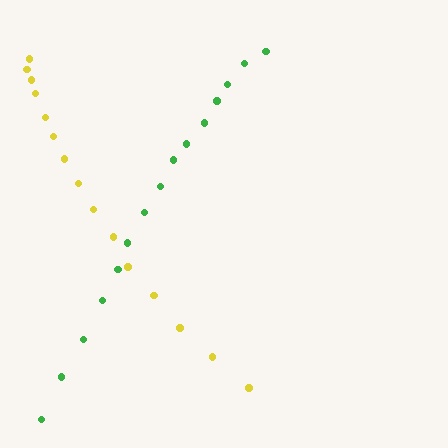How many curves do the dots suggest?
There are 2 distinct paths.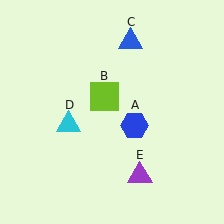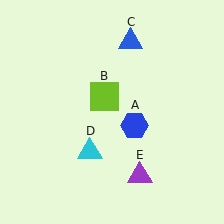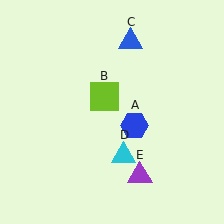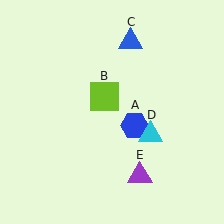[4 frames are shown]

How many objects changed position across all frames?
1 object changed position: cyan triangle (object D).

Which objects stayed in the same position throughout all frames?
Blue hexagon (object A) and lime square (object B) and blue triangle (object C) and purple triangle (object E) remained stationary.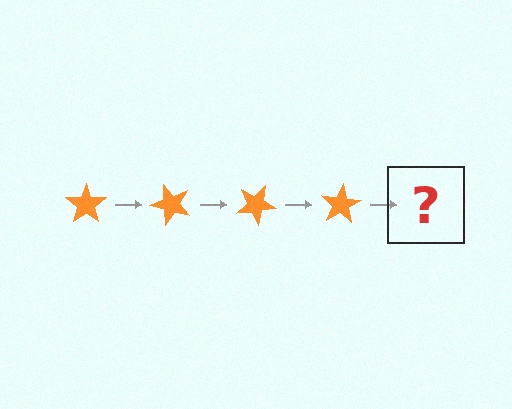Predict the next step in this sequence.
The next step is an orange star rotated 200 degrees.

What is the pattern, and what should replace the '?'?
The pattern is that the star rotates 50 degrees each step. The '?' should be an orange star rotated 200 degrees.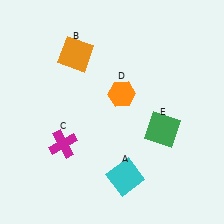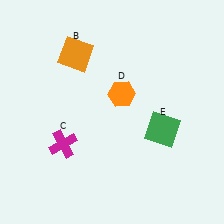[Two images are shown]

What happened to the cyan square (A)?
The cyan square (A) was removed in Image 2. It was in the bottom-right area of Image 1.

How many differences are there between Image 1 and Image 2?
There is 1 difference between the two images.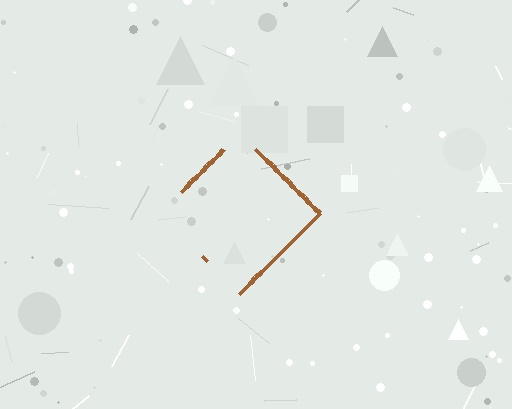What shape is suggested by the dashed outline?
The dashed outline suggests a diamond.